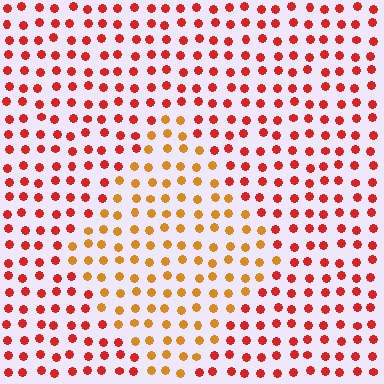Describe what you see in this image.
The image is filled with small red elements in a uniform arrangement. A diamond-shaped region is visible where the elements are tinted to a slightly different hue, forming a subtle color boundary.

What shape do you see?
I see a diamond.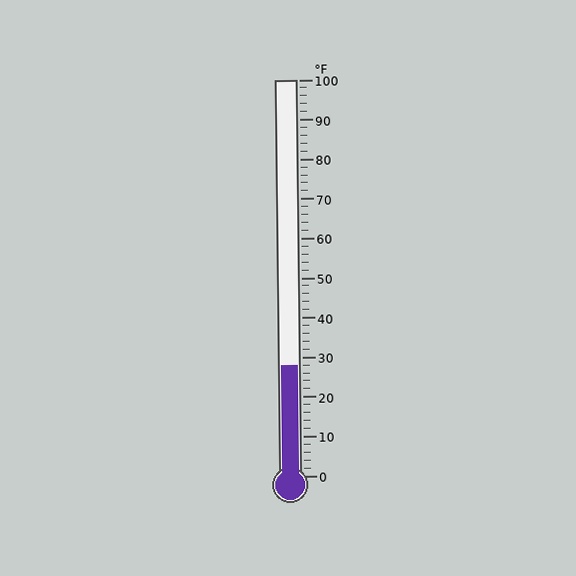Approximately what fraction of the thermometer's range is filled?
The thermometer is filled to approximately 30% of its range.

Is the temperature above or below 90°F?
The temperature is below 90°F.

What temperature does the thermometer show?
The thermometer shows approximately 28°F.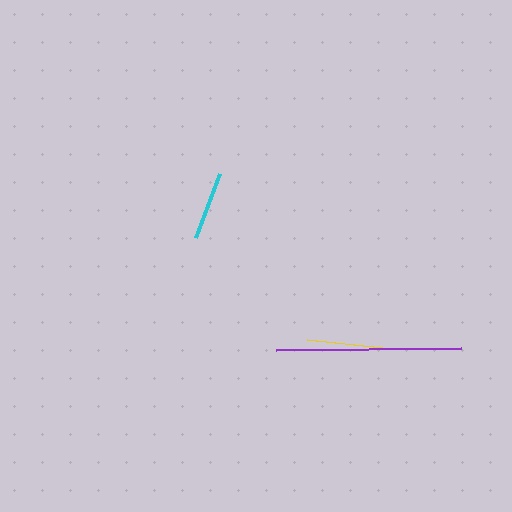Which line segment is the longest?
The purple line is the longest at approximately 186 pixels.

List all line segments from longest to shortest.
From longest to shortest: purple, yellow, cyan.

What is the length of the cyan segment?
The cyan segment is approximately 68 pixels long.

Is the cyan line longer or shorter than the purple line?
The purple line is longer than the cyan line.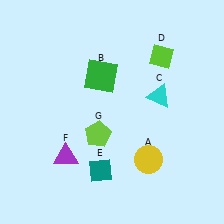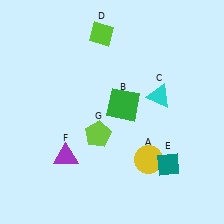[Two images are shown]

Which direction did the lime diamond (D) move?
The lime diamond (D) moved left.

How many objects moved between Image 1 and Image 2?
3 objects moved between the two images.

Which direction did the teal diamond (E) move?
The teal diamond (E) moved right.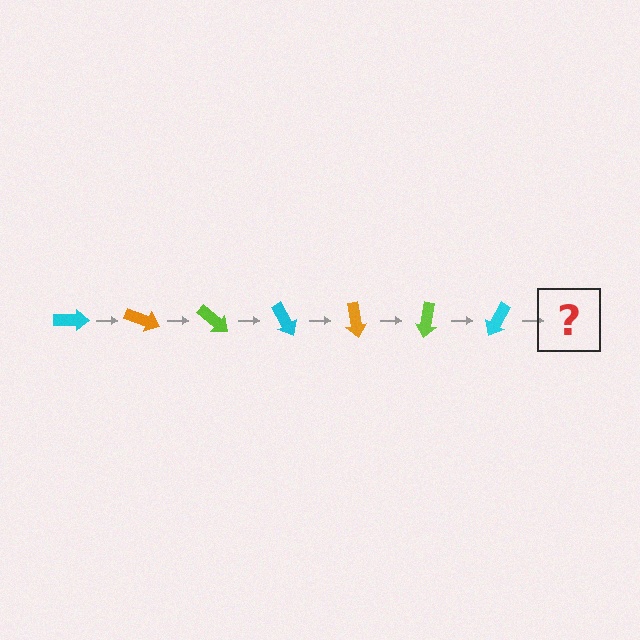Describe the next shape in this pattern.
It should be an orange arrow, rotated 140 degrees from the start.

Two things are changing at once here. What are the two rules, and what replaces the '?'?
The two rules are that it rotates 20 degrees each step and the color cycles through cyan, orange, and lime. The '?' should be an orange arrow, rotated 140 degrees from the start.